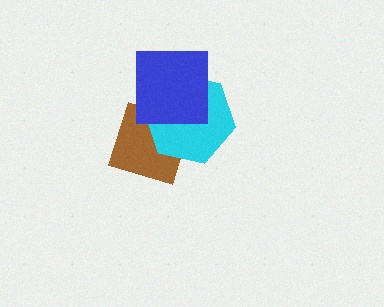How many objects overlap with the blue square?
2 objects overlap with the blue square.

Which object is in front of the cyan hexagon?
The blue square is in front of the cyan hexagon.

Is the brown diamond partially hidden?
Yes, it is partially covered by another shape.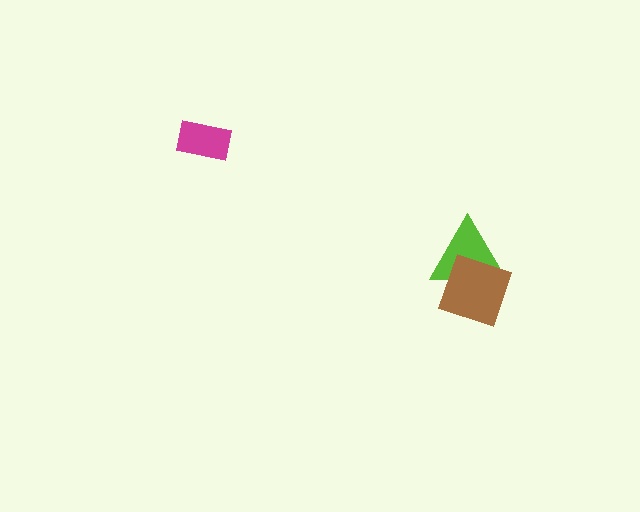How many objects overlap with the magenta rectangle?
0 objects overlap with the magenta rectangle.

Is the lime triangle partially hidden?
Yes, it is partially covered by another shape.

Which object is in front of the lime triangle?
The brown square is in front of the lime triangle.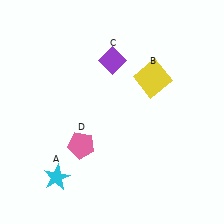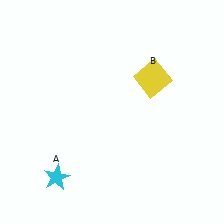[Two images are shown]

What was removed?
The purple diamond (C), the pink pentagon (D) were removed in Image 2.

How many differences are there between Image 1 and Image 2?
There are 2 differences between the two images.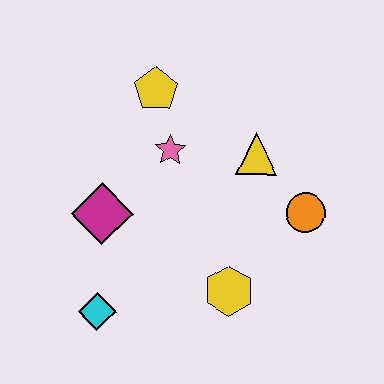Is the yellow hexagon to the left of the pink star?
No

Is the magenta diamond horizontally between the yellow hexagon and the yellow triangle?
No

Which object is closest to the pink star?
The yellow pentagon is closest to the pink star.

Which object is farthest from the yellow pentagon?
The cyan diamond is farthest from the yellow pentagon.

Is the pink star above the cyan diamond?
Yes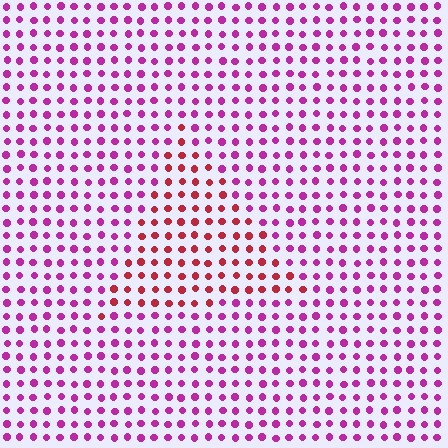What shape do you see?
I see a triangle.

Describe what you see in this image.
The image is filled with small magenta elements in a uniform arrangement. A triangle-shaped region is visible where the elements are tinted to a slightly different hue, forming a subtle color boundary.